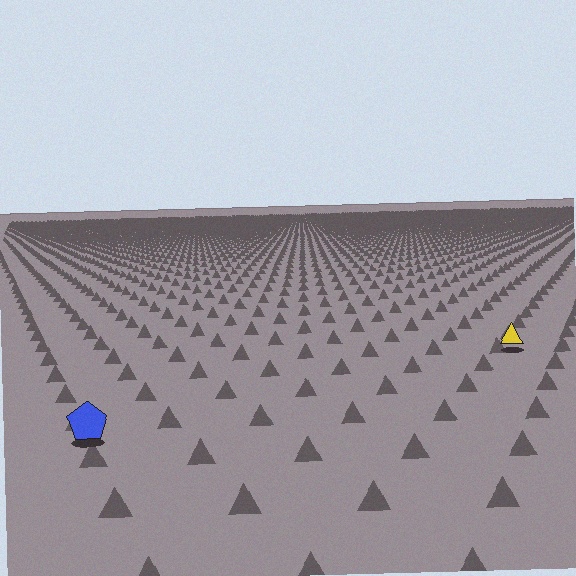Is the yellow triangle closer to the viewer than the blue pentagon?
No. The blue pentagon is closer — you can tell from the texture gradient: the ground texture is coarser near it.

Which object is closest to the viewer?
The blue pentagon is closest. The texture marks near it are larger and more spread out.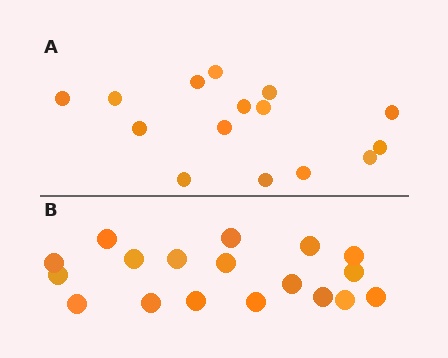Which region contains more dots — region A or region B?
Region B (the bottom region) has more dots.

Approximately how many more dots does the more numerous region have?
Region B has just a few more — roughly 2 or 3 more dots than region A.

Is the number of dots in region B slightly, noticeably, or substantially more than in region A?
Region B has only slightly more — the two regions are fairly close. The ratio is roughly 1.2 to 1.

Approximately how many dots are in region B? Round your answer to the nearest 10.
About 20 dots. (The exact count is 18, which rounds to 20.)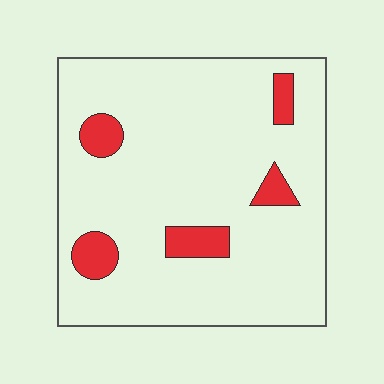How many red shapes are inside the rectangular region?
5.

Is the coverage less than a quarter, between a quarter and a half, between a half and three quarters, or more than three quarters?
Less than a quarter.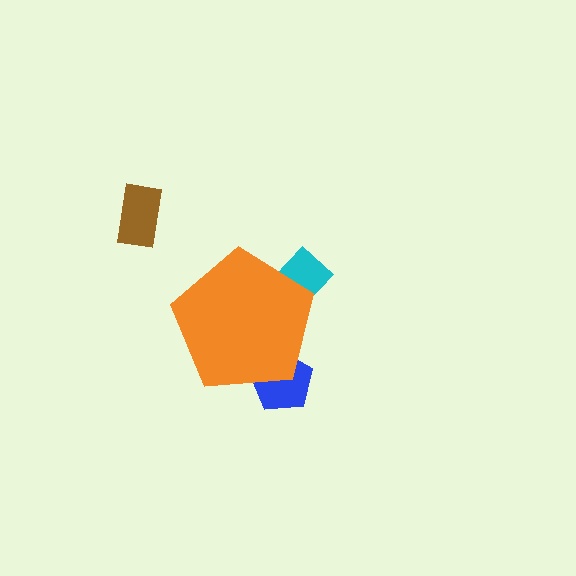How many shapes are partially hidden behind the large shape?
2 shapes are partially hidden.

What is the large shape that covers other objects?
An orange pentagon.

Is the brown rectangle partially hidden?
No, the brown rectangle is fully visible.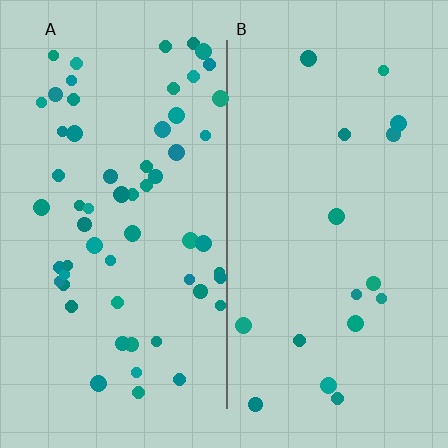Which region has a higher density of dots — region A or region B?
A (the left).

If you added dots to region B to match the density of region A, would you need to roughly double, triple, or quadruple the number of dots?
Approximately quadruple.